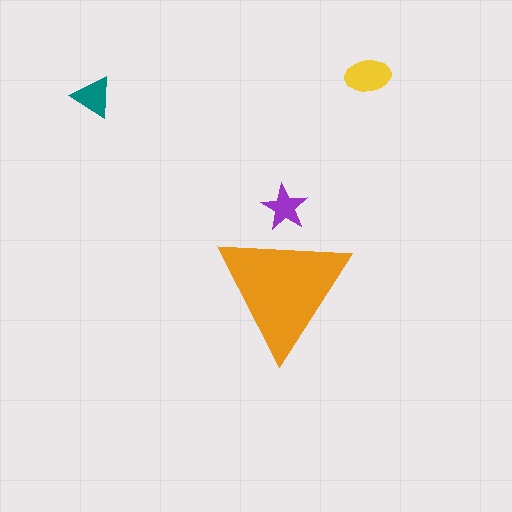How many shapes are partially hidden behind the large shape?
1 shape is partially hidden.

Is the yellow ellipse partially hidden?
No, the yellow ellipse is fully visible.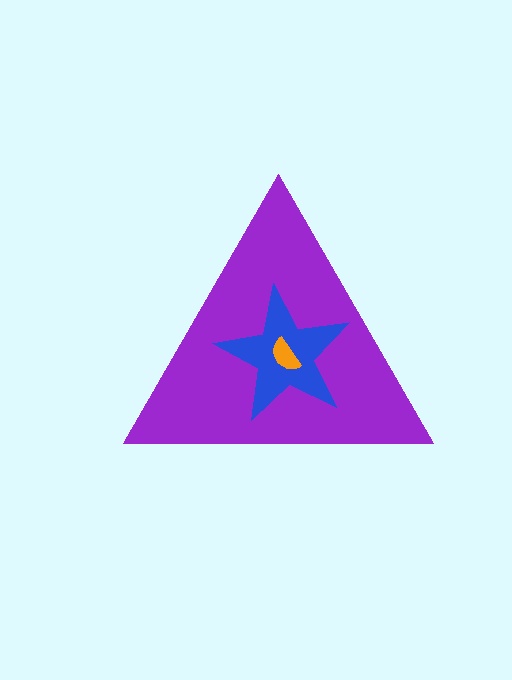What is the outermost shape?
The purple triangle.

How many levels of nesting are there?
3.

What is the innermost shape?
The orange semicircle.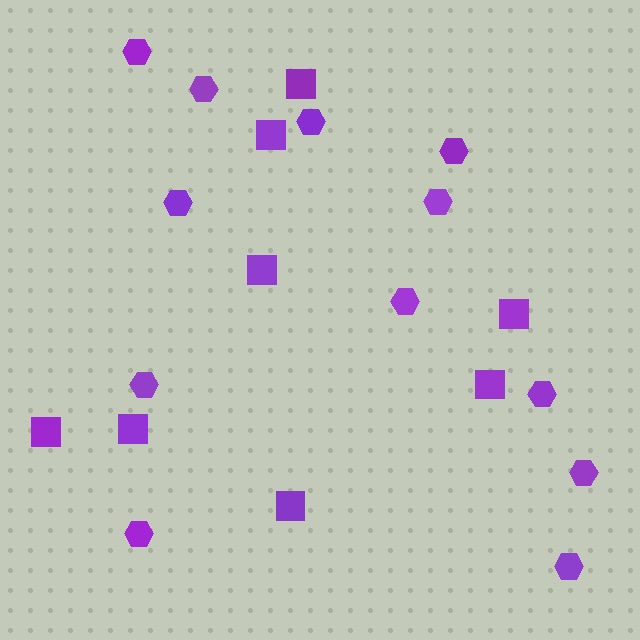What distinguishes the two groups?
There are 2 groups: one group of squares (8) and one group of hexagons (12).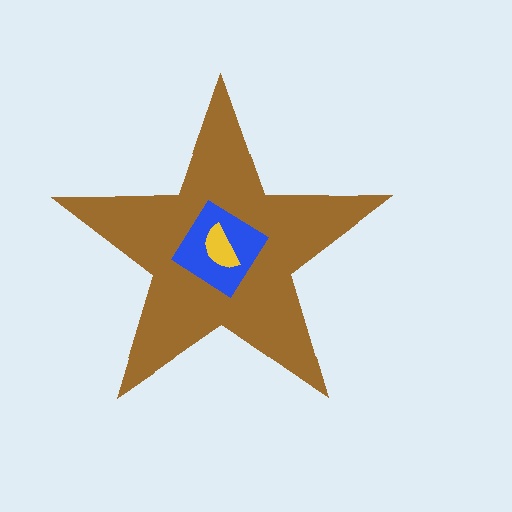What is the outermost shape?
The brown star.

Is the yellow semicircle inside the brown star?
Yes.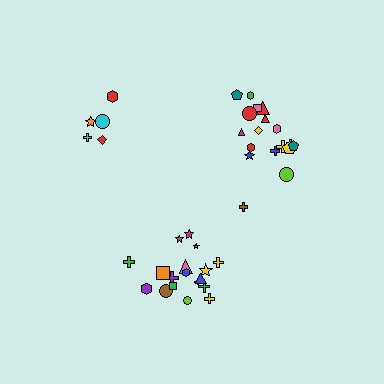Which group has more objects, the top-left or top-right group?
The top-right group.